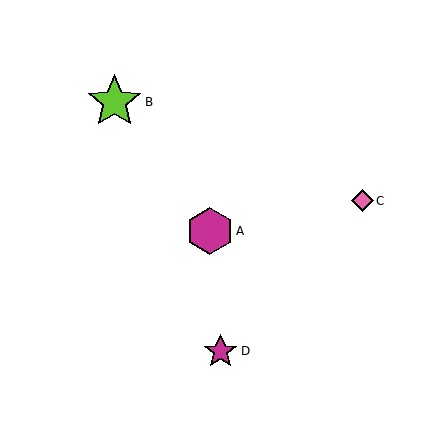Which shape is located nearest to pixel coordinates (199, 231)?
The magenta hexagon (labeled A) at (210, 231) is nearest to that location.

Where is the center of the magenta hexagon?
The center of the magenta hexagon is at (210, 231).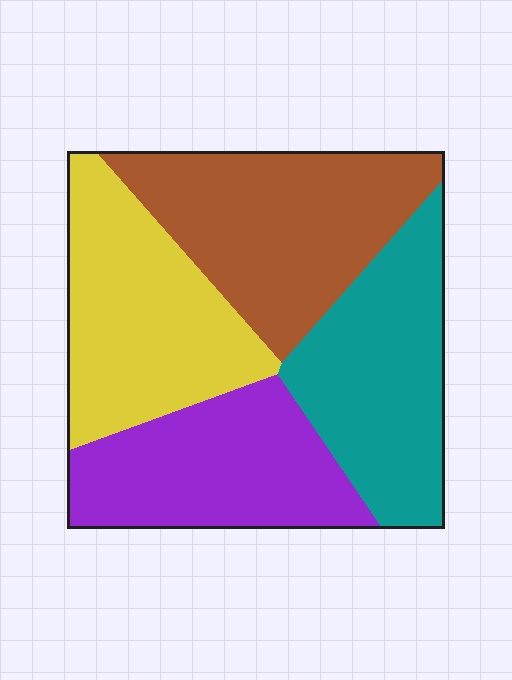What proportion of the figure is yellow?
Yellow covers about 25% of the figure.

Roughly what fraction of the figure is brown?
Brown covers 27% of the figure.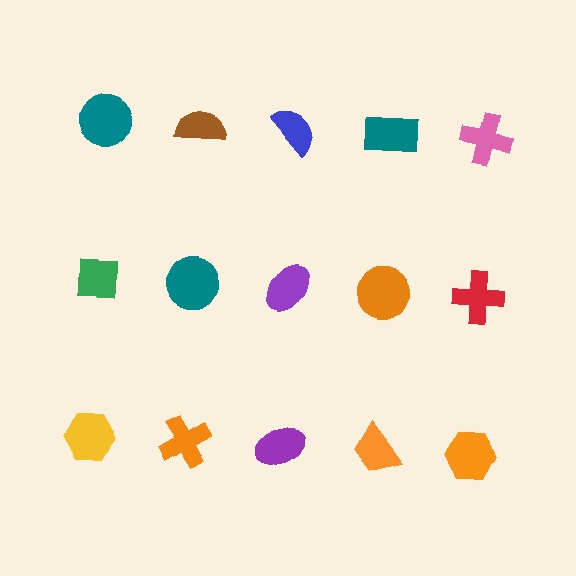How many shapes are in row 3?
5 shapes.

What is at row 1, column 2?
A brown semicircle.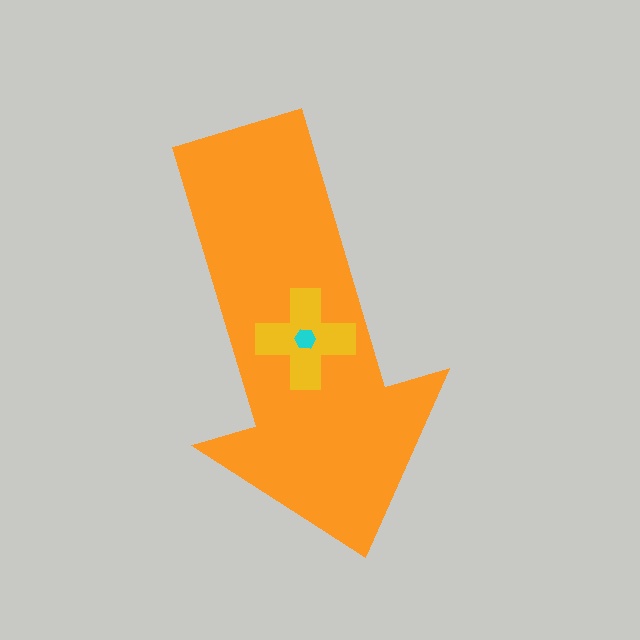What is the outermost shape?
The orange arrow.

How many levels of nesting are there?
3.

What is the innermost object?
The cyan hexagon.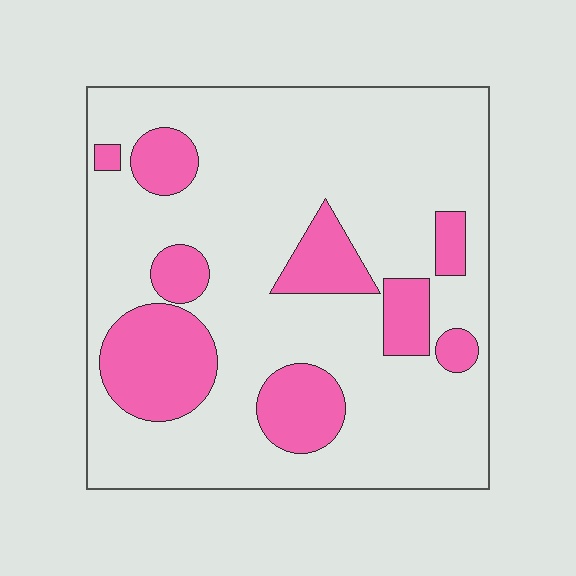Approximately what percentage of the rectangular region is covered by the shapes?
Approximately 25%.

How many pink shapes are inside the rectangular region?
9.